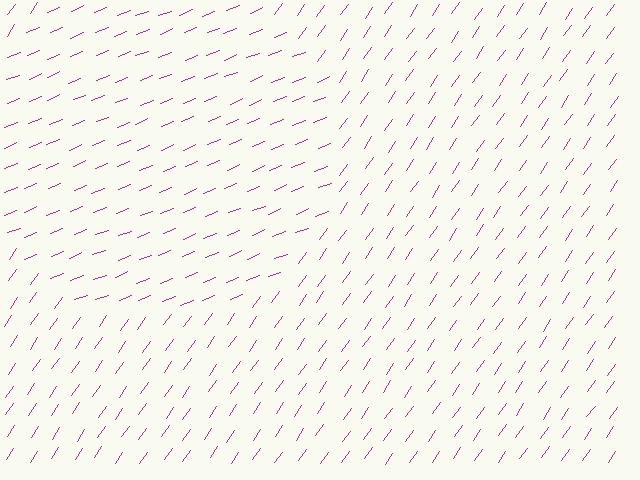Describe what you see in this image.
The image is filled with small magenta line segments. A circle region in the image has lines oriented differently from the surrounding lines, creating a visible texture boundary.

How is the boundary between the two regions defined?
The boundary is defined purely by a change in line orientation (approximately 33 degrees difference). All lines are the same color and thickness.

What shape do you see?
I see a circle.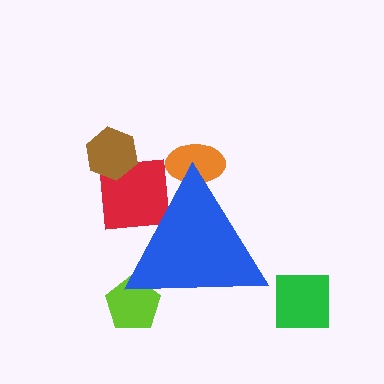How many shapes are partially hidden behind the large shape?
3 shapes are partially hidden.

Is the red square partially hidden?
Yes, the red square is partially hidden behind the blue triangle.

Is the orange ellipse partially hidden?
Yes, the orange ellipse is partially hidden behind the blue triangle.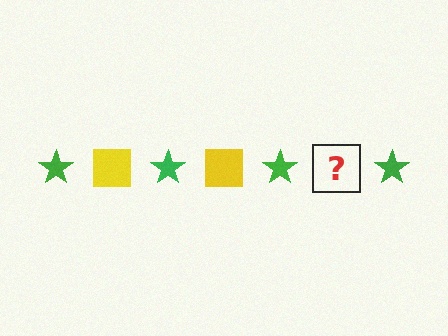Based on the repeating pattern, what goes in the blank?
The blank should be a yellow square.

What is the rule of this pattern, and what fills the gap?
The rule is that the pattern alternates between green star and yellow square. The gap should be filled with a yellow square.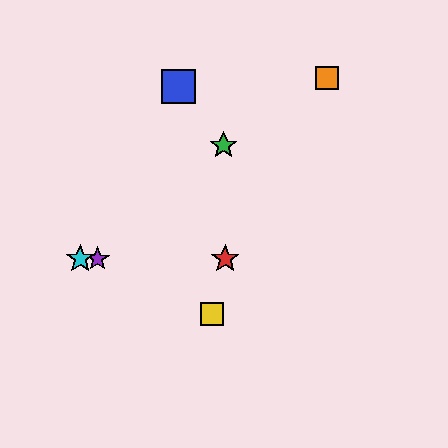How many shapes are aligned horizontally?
3 shapes (the red star, the purple star, the cyan star) are aligned horizontally.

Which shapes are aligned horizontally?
The red star, the purple star, the cyan star are aligned horizontally.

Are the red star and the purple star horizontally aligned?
Yes, both are at y≈259.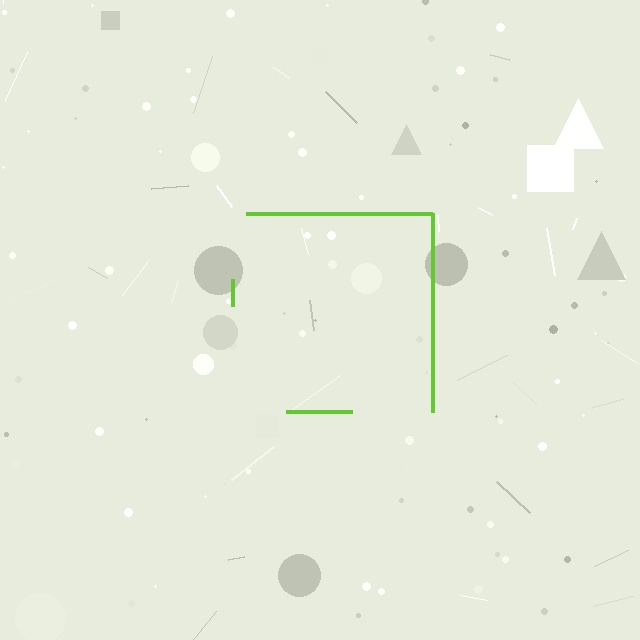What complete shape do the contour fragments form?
The contour fragments form a square.